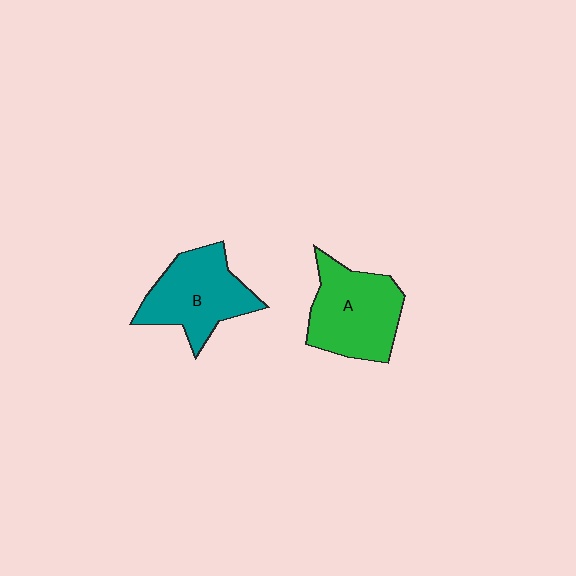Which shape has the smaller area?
Shape B (teal).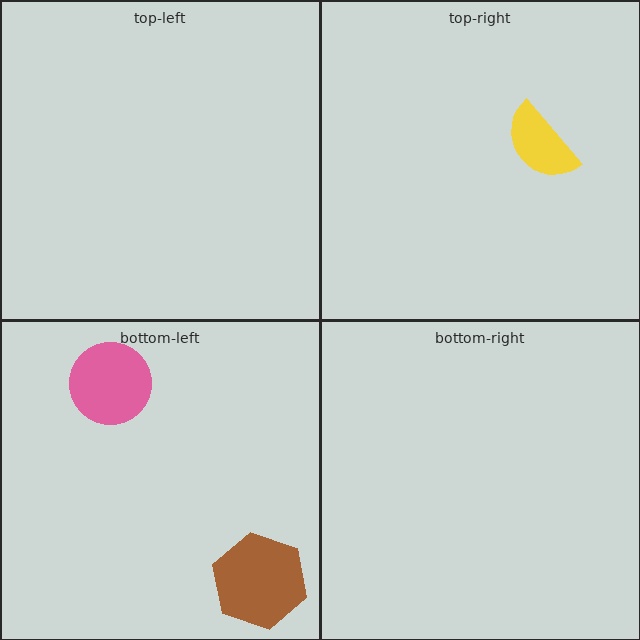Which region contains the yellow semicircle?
The top-right region.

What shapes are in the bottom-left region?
The brown hexagon, the pink circle.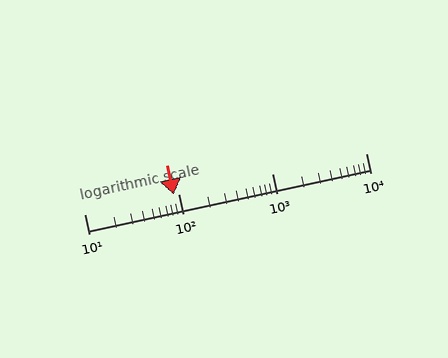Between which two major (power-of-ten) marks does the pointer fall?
The pointer is between 10 and 100.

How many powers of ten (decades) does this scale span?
The scale spans 3 decades, from 10 to 10000.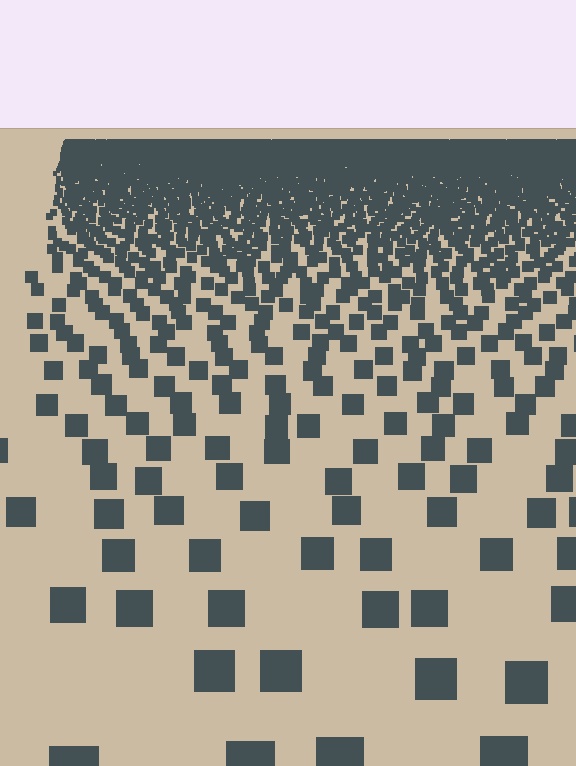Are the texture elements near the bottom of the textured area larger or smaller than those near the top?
Larger. Near the bottom, elements are closer to the viewer and appear at a bigger on-screen size.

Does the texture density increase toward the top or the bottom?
Density increases toward the top.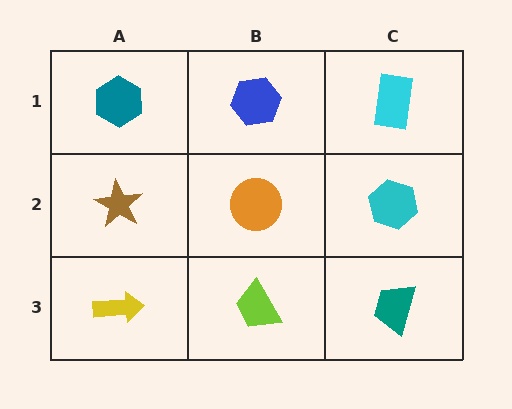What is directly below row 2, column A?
A yellow arrow.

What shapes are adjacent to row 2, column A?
A teal hexagon (row 1, column A), a yellow arrow (row 3, column A), an orange circle (row 2, column B).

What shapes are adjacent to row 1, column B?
An orange circle (row 2, column B), a teal hexagon (row 1, column A), a cyan rectangle (row 1, column C).